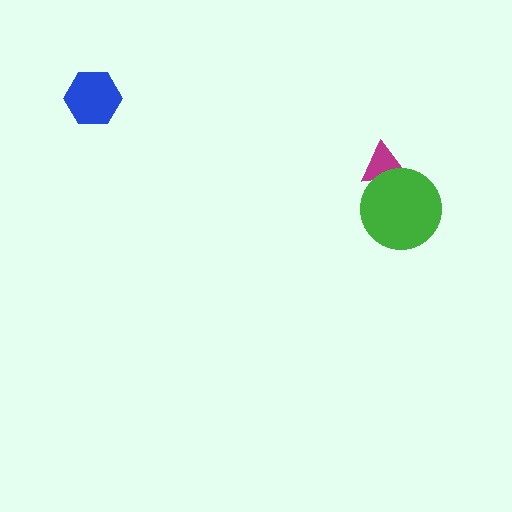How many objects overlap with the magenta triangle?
1 object overlaps with the magenta triangle.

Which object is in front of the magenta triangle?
The green circle is in front of the magenta triangle.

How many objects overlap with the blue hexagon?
0 objects overlap with the blue hexagon.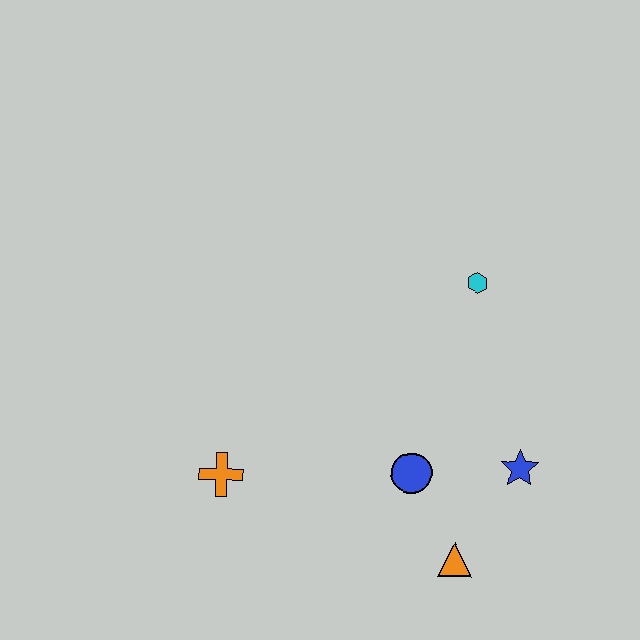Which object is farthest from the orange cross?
The cyan hexagon is farthest from the orange cross.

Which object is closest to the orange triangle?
The blue circle is closest to the orange triangle.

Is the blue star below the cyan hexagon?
Yes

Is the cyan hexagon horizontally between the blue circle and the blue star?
Yes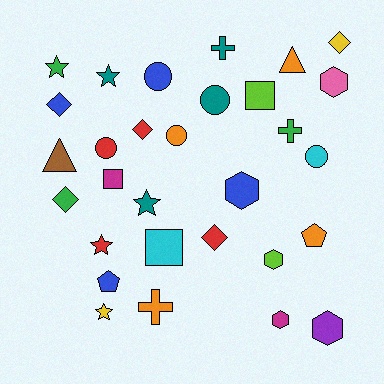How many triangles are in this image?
There are 2 triangles.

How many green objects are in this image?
There are 3 green objects.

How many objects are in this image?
There are 30 objects.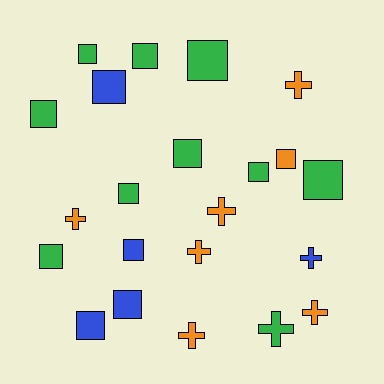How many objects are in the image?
There are 22 objects.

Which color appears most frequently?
Green, with 10 objects.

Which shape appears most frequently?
Square, with 14 objects.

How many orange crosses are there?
There are 6 orange crosses.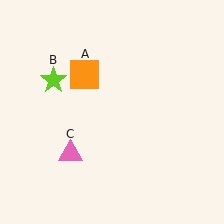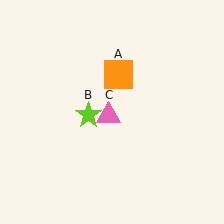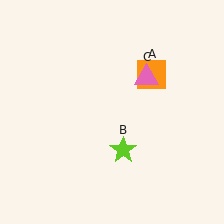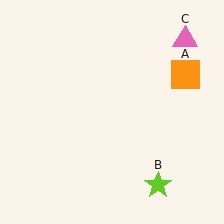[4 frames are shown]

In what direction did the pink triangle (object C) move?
The pink triangle (object C) moved up and to the right.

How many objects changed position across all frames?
3 objects changed position: orange square (object A), lime star (object B), pink triangle (object C).